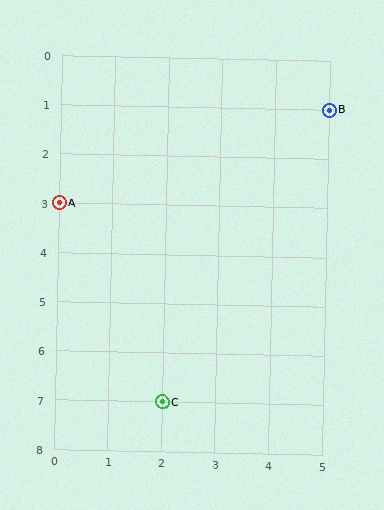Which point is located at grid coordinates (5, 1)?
Point B is at (5, 1).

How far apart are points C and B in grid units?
Points C and B are 3 columns and 6 rows apart (about 6.7 grid units diagonally).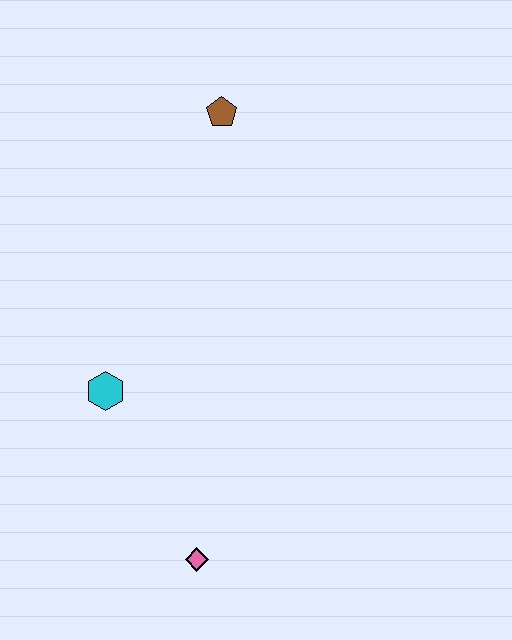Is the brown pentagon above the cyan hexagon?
Yes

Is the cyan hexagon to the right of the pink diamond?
No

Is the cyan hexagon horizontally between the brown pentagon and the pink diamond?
No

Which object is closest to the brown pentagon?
The cyan hexagon is closest to the brown pentagon.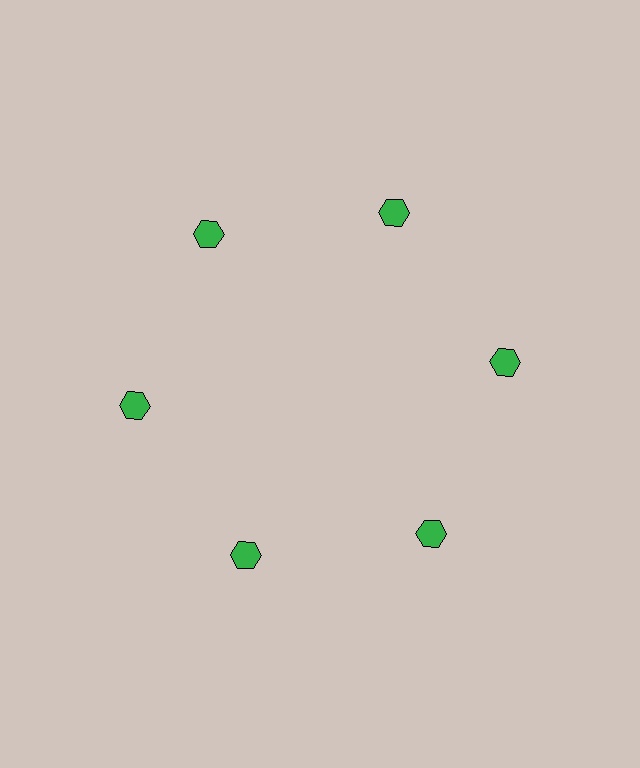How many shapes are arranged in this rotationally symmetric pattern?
There are 6 shapes, arranged in 6 groups of 1.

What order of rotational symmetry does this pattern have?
This pattern has 6-fold rotational symmetry.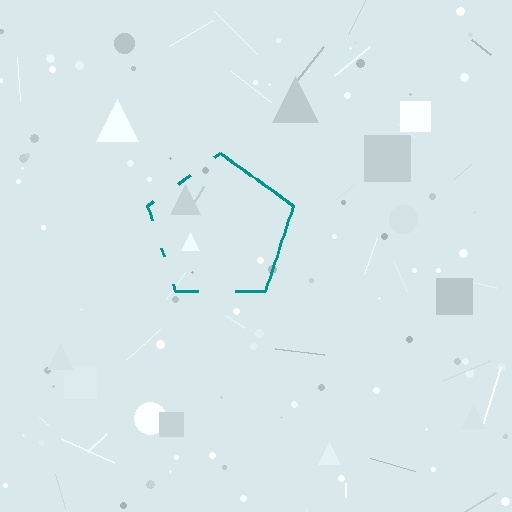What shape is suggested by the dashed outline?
The dashed outline suggests a pentagon.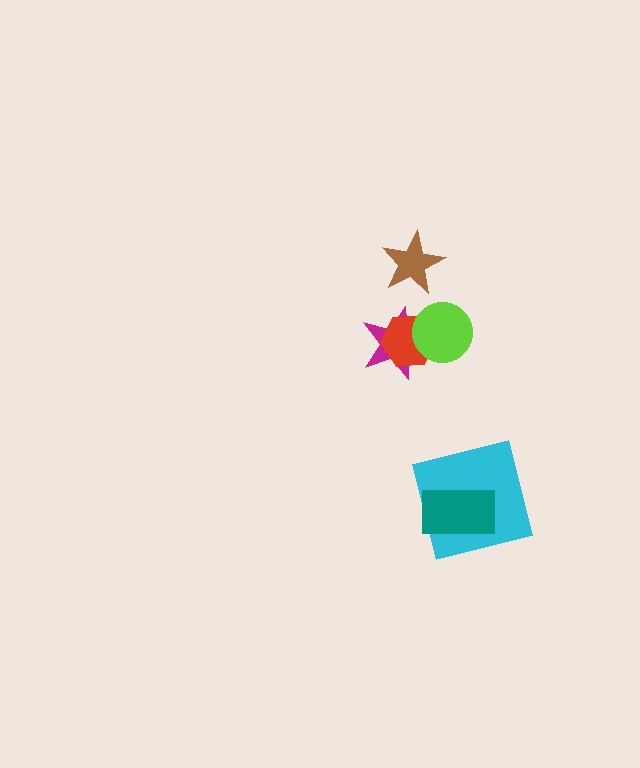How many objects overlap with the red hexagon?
2 objects overlap with the red hexagon.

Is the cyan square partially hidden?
Yes, it is partially covered by another shape.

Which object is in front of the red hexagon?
The lime circle is in front of the red hexagon.